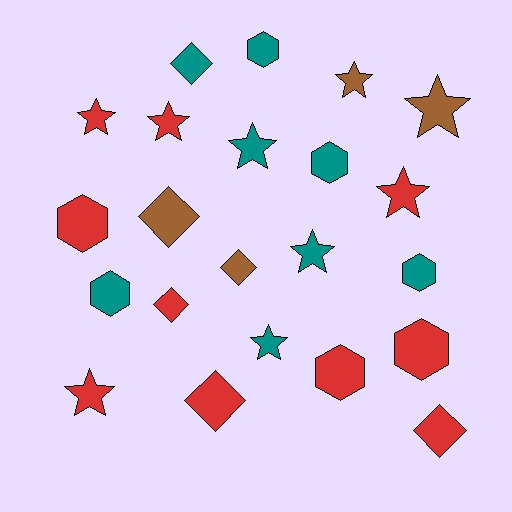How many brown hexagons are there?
There are no brown hexagons.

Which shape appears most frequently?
Star, with 9 objects.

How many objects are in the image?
There are 22 objects.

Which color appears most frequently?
Red, with 10 objects.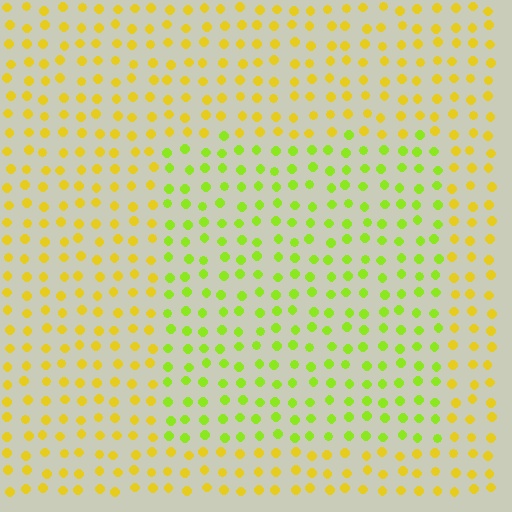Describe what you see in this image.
The image is filled with small yellow elements in a uniform arrangement. A rectangle-shaped region is visible where the elements are tinted to a slightly different hue, forming a subtle color boundary.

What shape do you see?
I see a rectangle.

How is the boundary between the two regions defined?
The boundary is defined purely by a slight shift in hue (about 36 degrees). Spacing, size, and orientation are identical on both sides.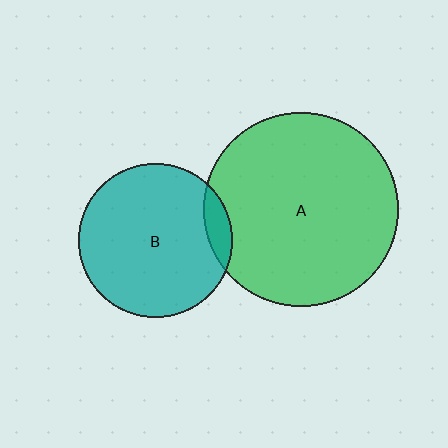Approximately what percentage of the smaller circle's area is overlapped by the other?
Approximately 10%.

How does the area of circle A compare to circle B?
Approximately 1.6 times.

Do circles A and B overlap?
Yes.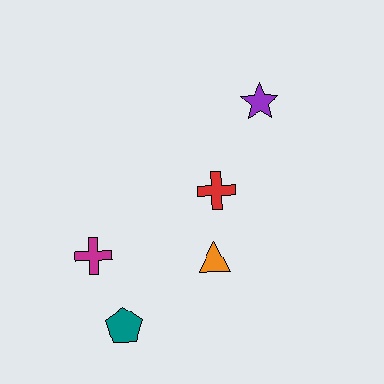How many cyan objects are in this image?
There are no cyan objects.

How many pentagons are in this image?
There is 1 pentagon.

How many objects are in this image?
There are 5 objects.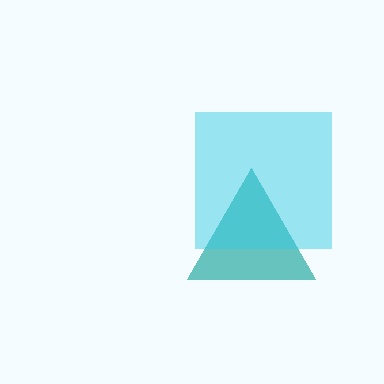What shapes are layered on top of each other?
The layered shapes are: a teal triangle, a cyan square.